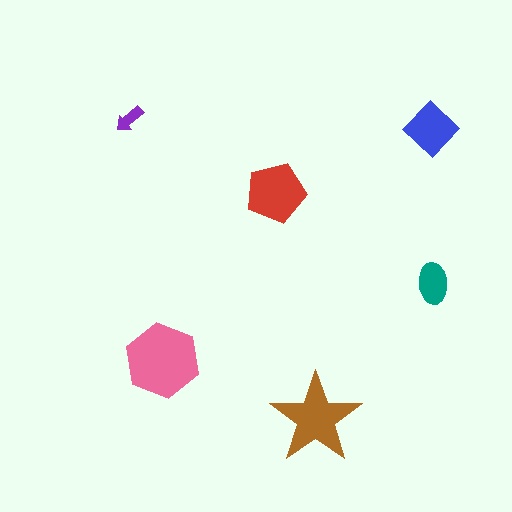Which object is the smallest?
The purple arrow.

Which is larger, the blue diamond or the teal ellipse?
The blue diamond.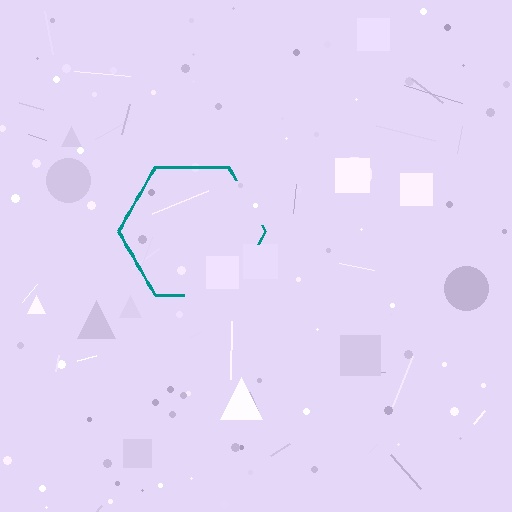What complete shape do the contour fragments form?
The contour fragments form a hexagon.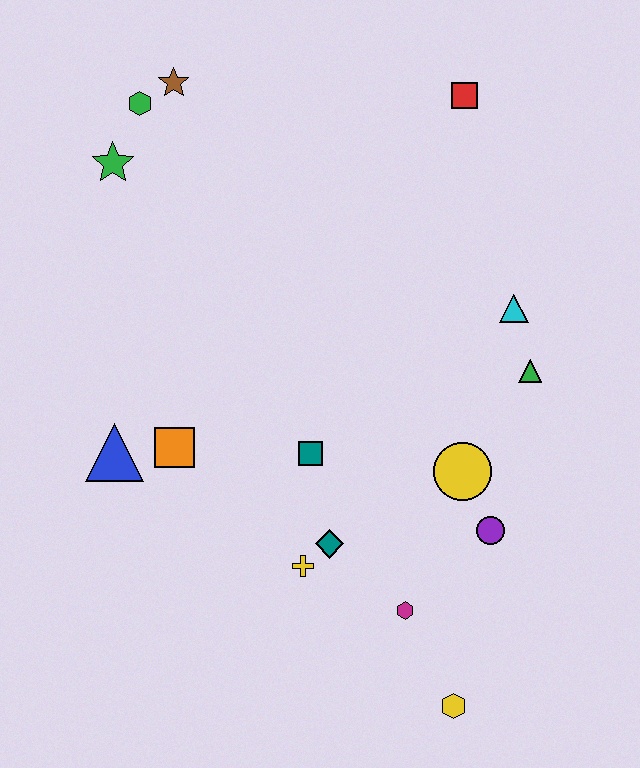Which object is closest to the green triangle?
The cyan triangle is closest to the green triangle.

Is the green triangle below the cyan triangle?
Yes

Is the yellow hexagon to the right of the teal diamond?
Yes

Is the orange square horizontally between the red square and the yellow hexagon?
No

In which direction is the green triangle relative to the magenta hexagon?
The green triangle is above the magenta hexagon.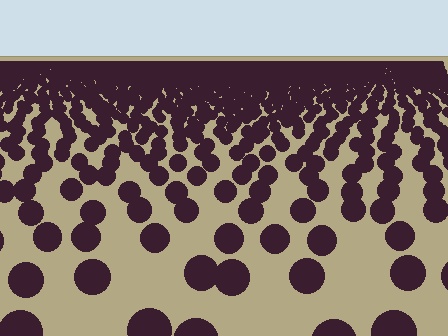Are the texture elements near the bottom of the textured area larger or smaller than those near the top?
Larger. Near the bottom, elements are closer to the viewer and appear at a bigger on-screen size.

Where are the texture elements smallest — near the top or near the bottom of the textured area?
Near the top.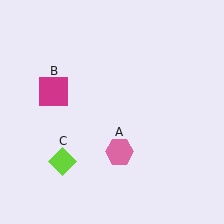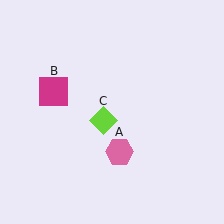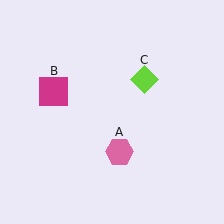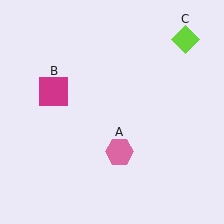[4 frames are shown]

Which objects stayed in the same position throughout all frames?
Pink hexagon (object A) and magenta square (object B) remained stationary.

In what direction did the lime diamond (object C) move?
The lime diamond (object C) moved up and to the right.